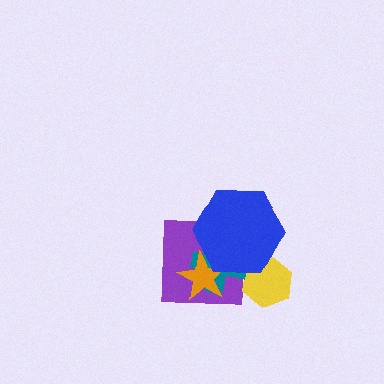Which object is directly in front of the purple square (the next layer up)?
The teal cross is directly in front of the purple square.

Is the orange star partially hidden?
Yes, it is partially covered by another shape.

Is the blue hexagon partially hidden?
No, no other shape covers it.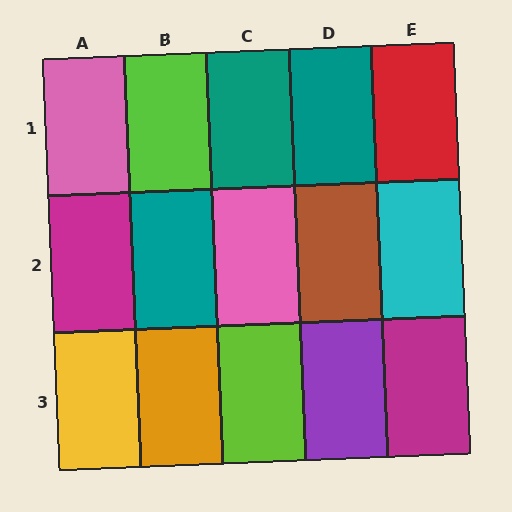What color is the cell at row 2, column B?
Teal.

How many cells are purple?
1 cell is purple.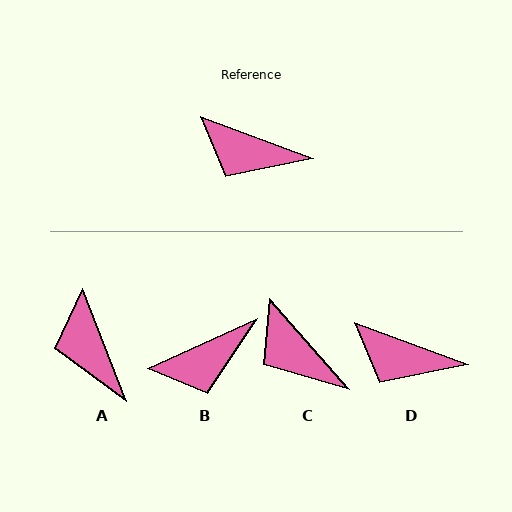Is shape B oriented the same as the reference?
No, it is off by about 44 degrees.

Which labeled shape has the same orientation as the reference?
D.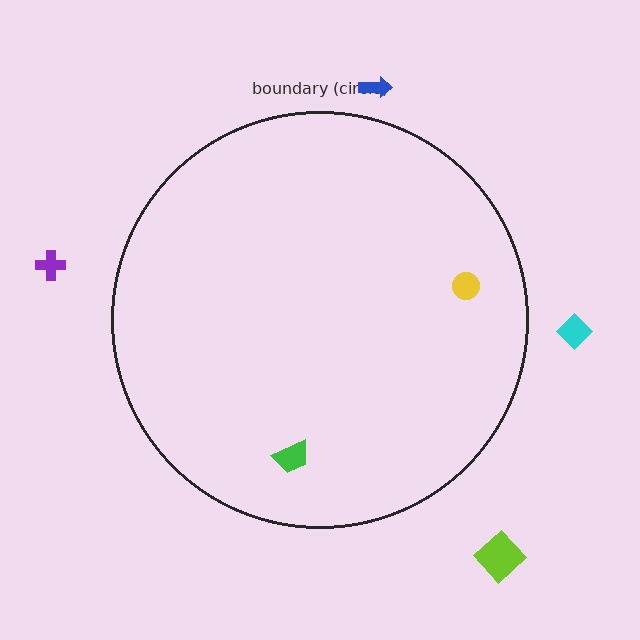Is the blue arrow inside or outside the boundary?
Outside.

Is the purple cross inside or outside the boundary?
Outside.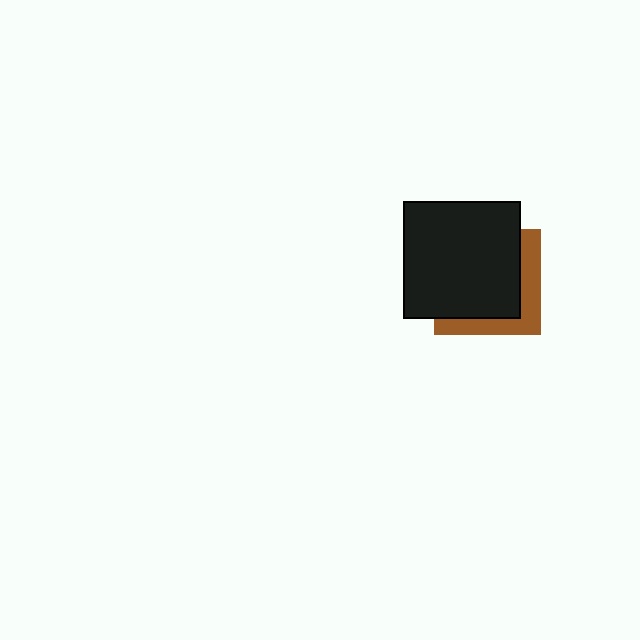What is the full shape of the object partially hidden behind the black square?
The partially hidden object is a brown square.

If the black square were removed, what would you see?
You would see the complete brown square.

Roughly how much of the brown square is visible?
A small part of it is visible (roughly 31%).